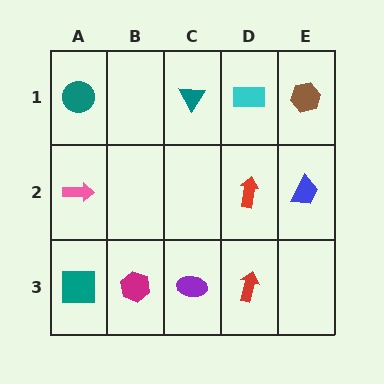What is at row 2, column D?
A red arrow.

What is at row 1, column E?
A brown hexagon.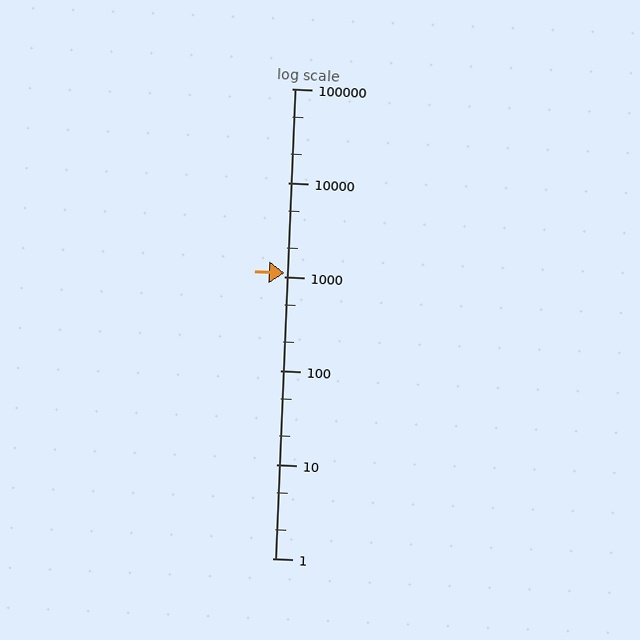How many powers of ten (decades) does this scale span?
The scale spans 5 decades, from 1 to 100000.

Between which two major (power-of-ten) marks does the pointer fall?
The pointer is between 1000 and 10000.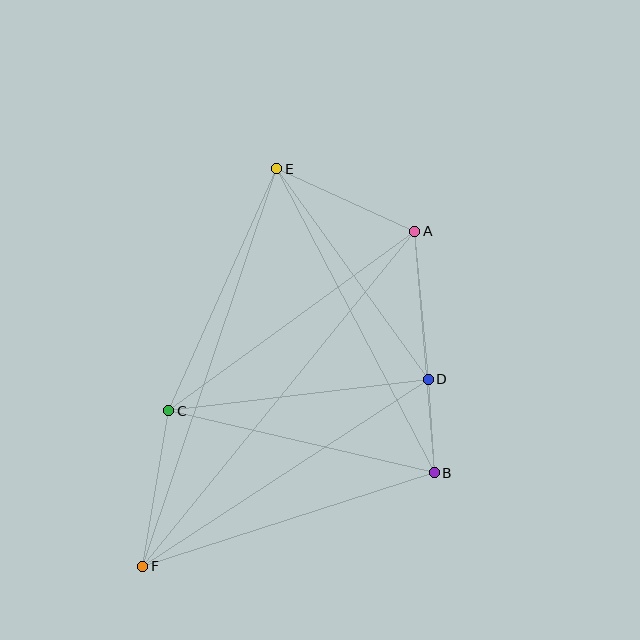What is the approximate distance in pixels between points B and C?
The distance between B and C is approximately 272 pixels.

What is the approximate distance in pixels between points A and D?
The distance between A and D is approximately 148 pixels.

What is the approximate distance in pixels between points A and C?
The distance between A and C is approximately 304 pixels.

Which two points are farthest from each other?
Points A and F are farthest from each other.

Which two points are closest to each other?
Points B and D are closest to each other.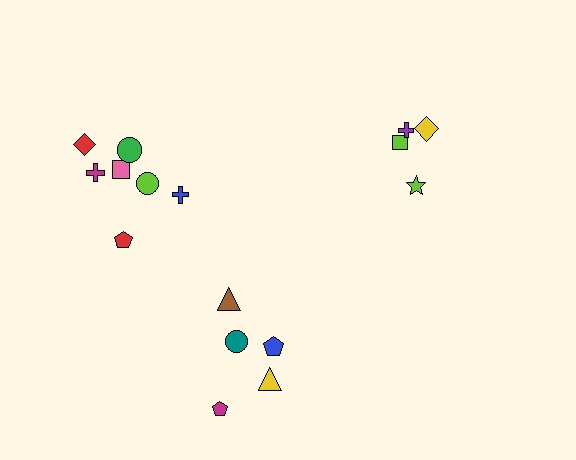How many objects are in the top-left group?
There are 7 objects.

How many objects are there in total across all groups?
There are 16 objects.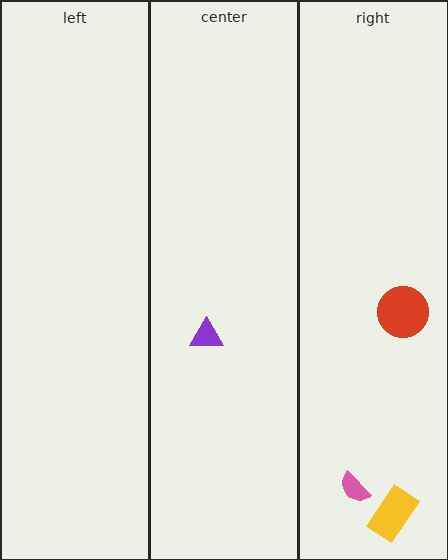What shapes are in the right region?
The red circle, the yellow rectangle, the pink semicircle.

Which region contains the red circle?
The right region.